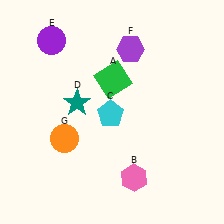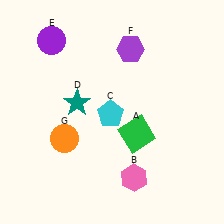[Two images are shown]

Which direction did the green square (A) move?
The green square (A) moved down.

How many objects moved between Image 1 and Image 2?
1 object moved between the two images.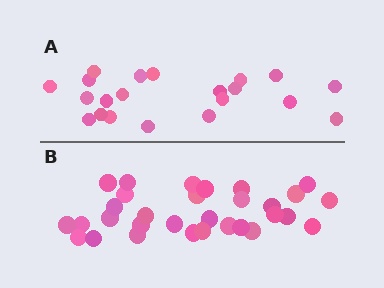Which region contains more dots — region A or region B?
Region B (the bottom region) has more dots.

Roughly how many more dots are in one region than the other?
Region B has roughly 10 or so more dots than region A.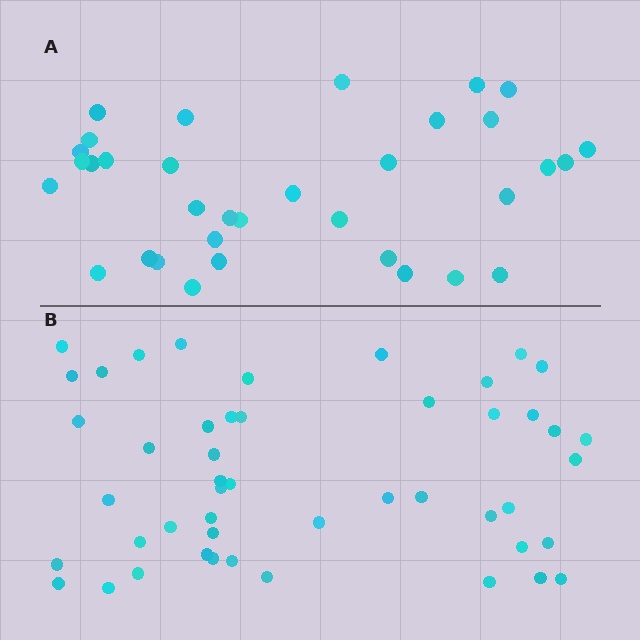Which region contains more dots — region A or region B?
Region B (the bottom region) has more dots.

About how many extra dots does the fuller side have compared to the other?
Region B has approximately 15 more dots than region A.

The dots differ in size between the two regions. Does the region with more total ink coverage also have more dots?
No. Region A has more total ink coverage because its dots are larger, but region B actually contains more individual dots. Total area can be misleading — the number of items is what matters here.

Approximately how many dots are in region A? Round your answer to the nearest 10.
About 30 dots. (The exact count is 34, which rounds to 30.)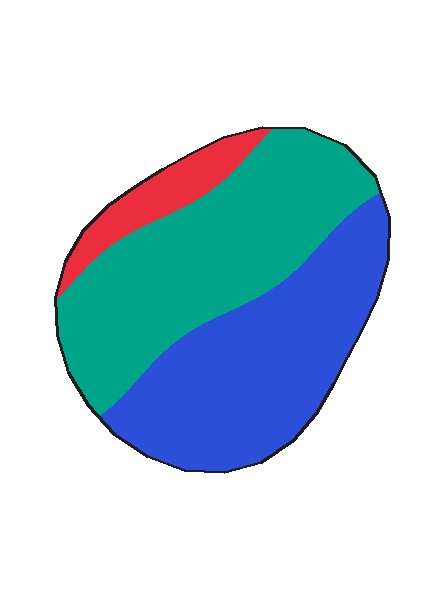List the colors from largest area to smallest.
From largest to smallest: teal, blue, red.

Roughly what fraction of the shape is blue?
Blue covers about 45% of the shape.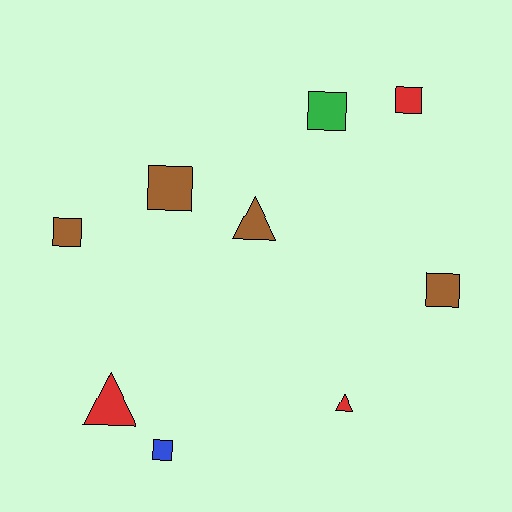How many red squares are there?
There is 1 red square.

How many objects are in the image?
There are 9 objects.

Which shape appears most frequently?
Square, with 6 objects.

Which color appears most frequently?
Brown, with 4 objects.